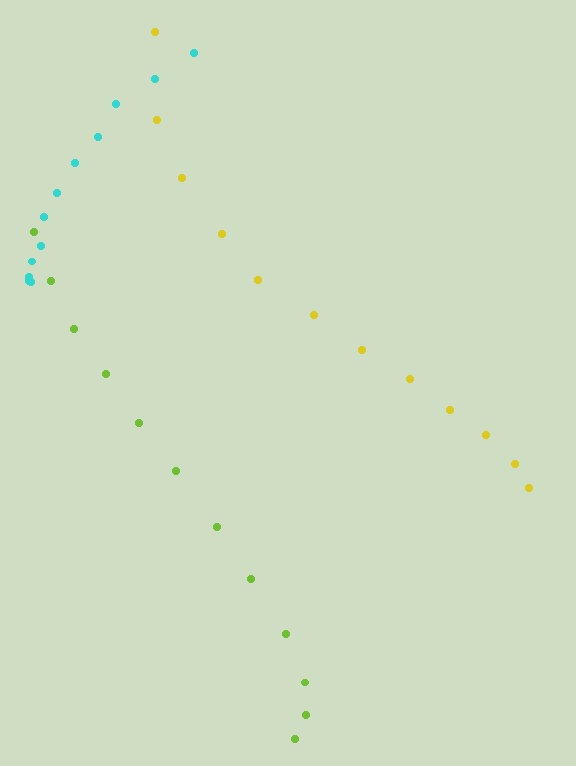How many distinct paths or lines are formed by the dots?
There are 3 distinct paths.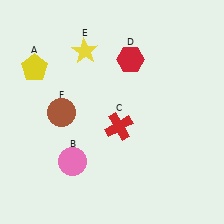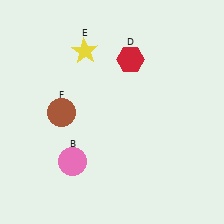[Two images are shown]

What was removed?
The yellow pentagon (A), the red cross (C) were removed in Image 2.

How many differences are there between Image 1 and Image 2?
There are 2 differences between the two images.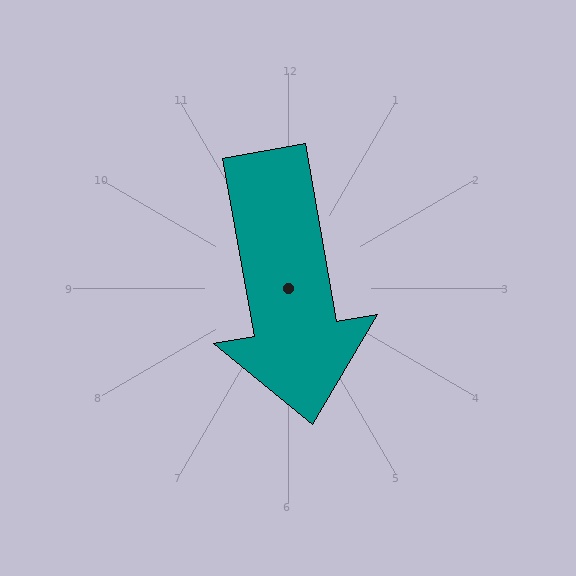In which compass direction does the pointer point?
South.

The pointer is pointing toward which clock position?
Roughly 6 o'clock.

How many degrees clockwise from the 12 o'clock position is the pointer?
Approximately 170 degrees.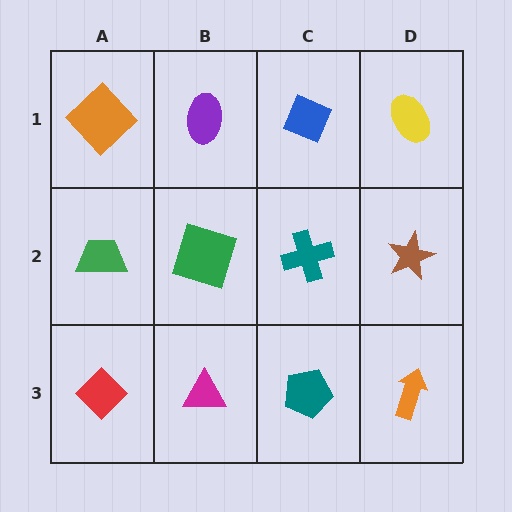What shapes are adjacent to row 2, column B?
A purple ellipse (row 1, column B), a magenta triangle (row 3, column B), a green trapezoid (row 2, column A), a teal cross (row 2, column C).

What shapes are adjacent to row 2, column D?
A yellow ellipse (row 1, column D), an orange arrow (row 3, column D), a teal cross (row 2, column C).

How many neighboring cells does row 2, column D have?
3.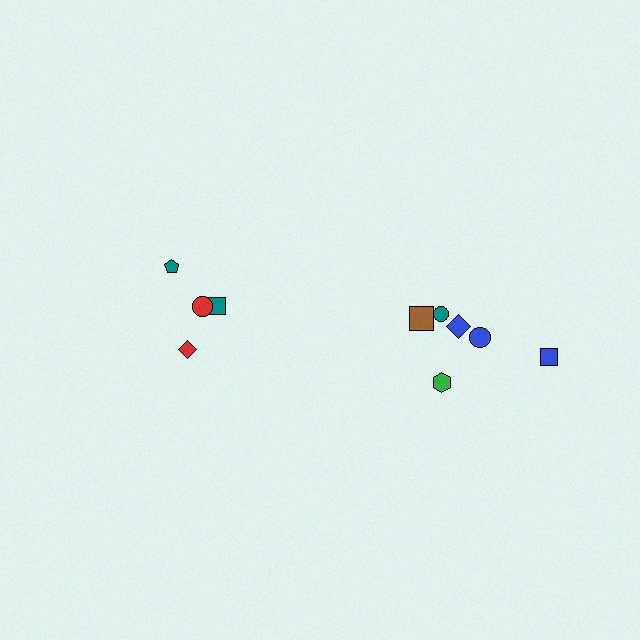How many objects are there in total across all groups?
There are 10 objects.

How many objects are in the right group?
There are 6 objects.